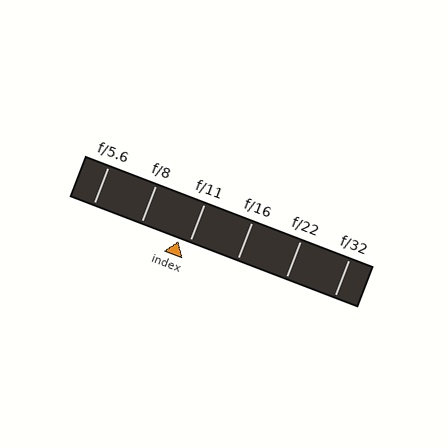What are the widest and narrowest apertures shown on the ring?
The widest aperture shown is f/5.6 and the narrowest is f/32.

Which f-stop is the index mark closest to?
The index mark is closest to f/11.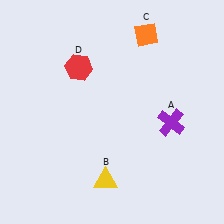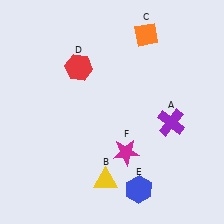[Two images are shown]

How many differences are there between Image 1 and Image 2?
There are 2 differences between the two images.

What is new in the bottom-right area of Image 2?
A magenta star (F) was added in the bottom-right area of Image 2.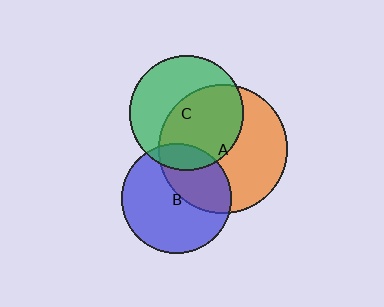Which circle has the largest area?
Circle A (orange).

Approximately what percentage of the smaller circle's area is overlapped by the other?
Approximately 55%.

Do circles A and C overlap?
Yes.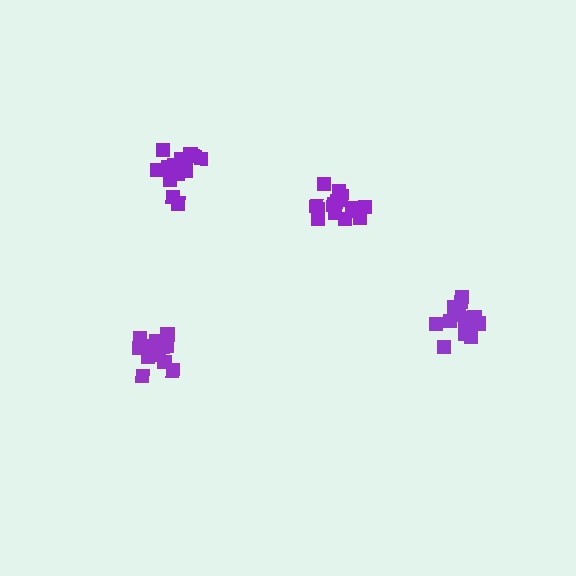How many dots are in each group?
Group 1: 16 dots, Group 2: 18 dots, Group 3: 17 dots, Group 4: 18 dots (69 total).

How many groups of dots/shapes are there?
There are 4 groups.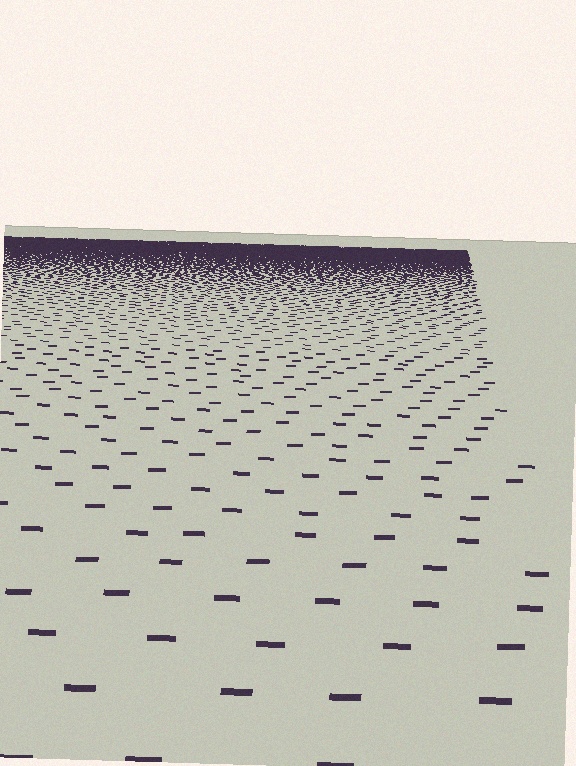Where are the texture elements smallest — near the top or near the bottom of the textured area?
Near the top.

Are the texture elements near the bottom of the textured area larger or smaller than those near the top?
Larger. Near the bottom, elements are closer to the viewer and appear at a bigger on-screen size.